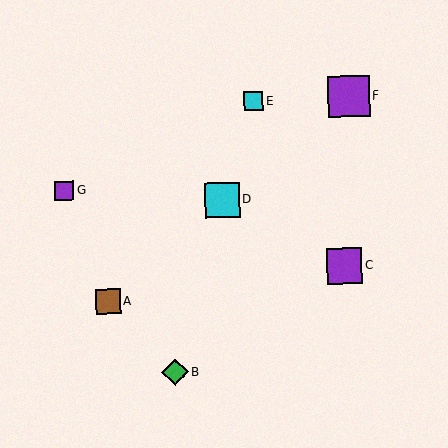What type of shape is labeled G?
Shape G is a purple square.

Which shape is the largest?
The purple square (labeled F) is the largest.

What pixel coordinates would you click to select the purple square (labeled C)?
Click at (344, 266) to select the purple square C.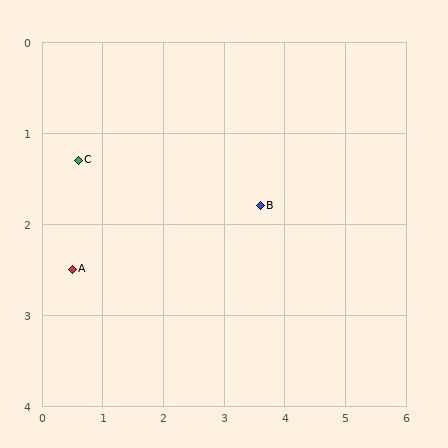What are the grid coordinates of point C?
Point C is at approximately (0.6, 1.3).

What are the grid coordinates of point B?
Point B is at approximately (3.6, 1.8).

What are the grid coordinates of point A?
Point A is at approximately (0.5, 2.5).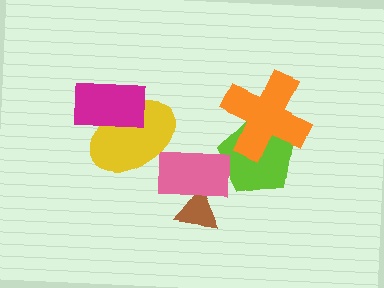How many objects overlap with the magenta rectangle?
1 object overlaps with the magenta rectangle.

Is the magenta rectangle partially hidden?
No, no other shape covers it.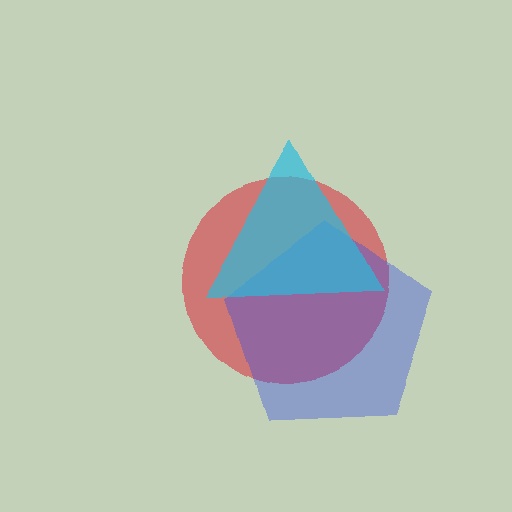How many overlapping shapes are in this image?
There are 3 overlapping shapes in the image.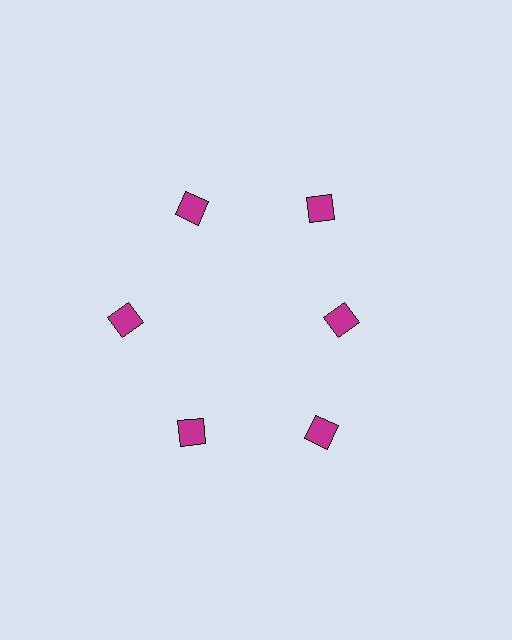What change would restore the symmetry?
The symmetry would be restored by moving it outward, back onto the ring so that all 6 diamonds sit at equal angles and equal distance from the center.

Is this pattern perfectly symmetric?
No. The 6 magenta diamonds are arranged in a ring, but one element near the 3 o'clock position is pulled inward toward the center, breaking the 6-fold rotational symmetry.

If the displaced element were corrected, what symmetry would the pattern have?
It would have 6-fold rotational symmetry — the pattern would map onto itself every 60 degrees.